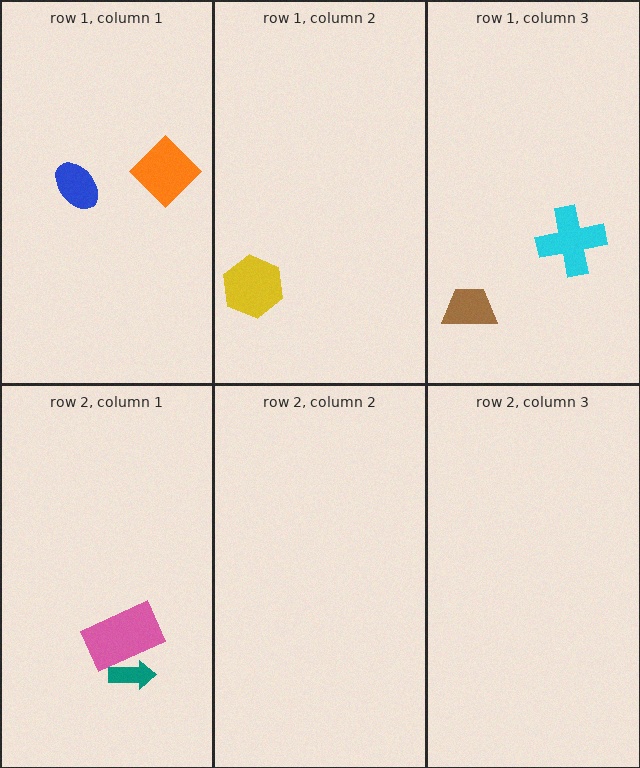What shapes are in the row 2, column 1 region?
The pink rectangle, the teal arrow.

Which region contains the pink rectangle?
The row 2, column 1 region.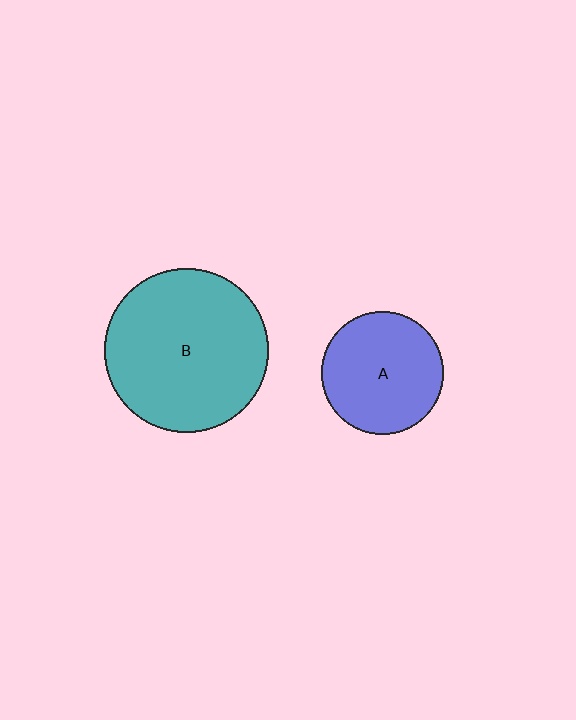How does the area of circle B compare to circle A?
Approximately 1.8 times.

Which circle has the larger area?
Circle B (teal).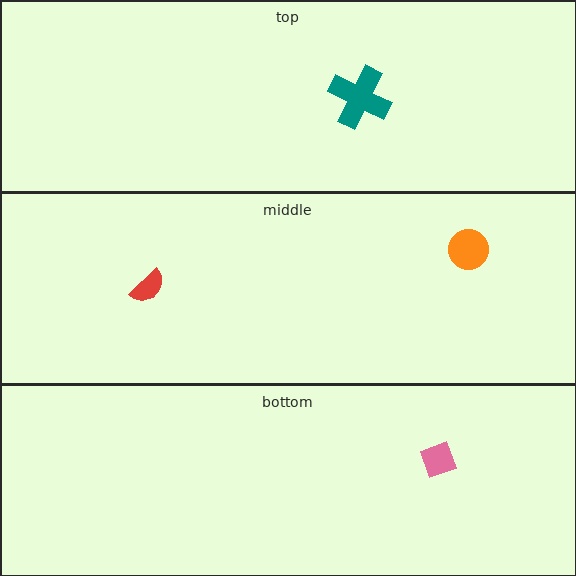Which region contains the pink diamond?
The bottom region.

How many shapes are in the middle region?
2.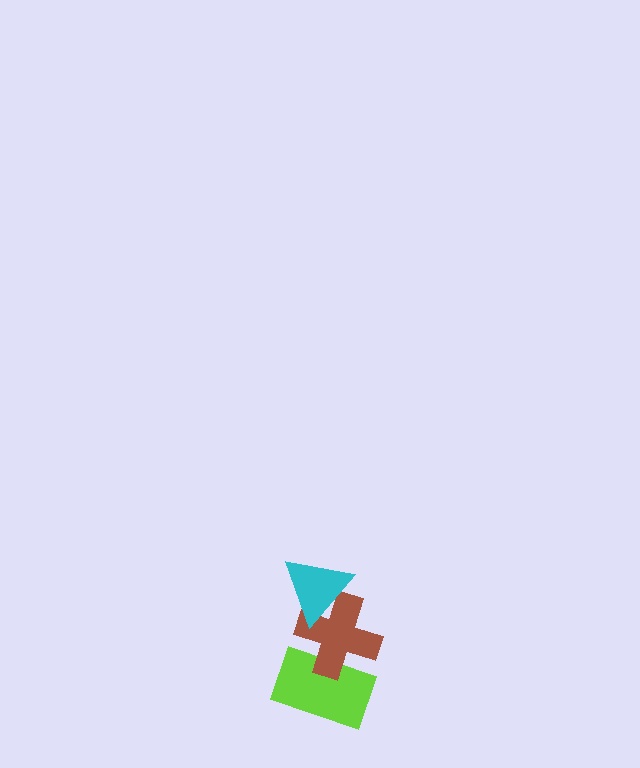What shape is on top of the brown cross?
The cyan triangle is on top of the brown cross.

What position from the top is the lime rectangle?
The lime rectangle is 3rd from the top.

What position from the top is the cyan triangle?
The cyan triangle is 1st from the top.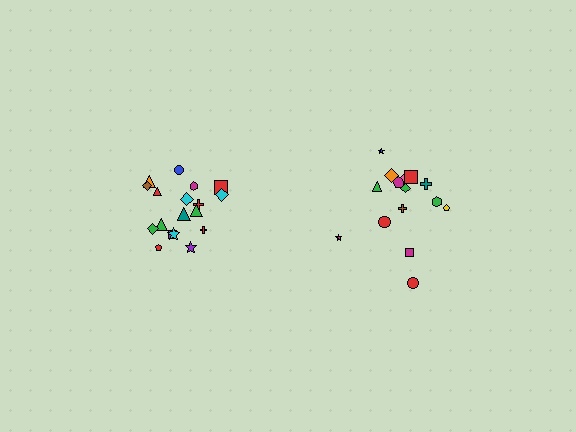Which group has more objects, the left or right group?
The left group.